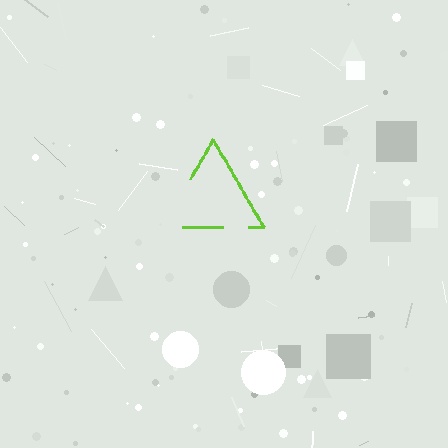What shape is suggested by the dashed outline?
The dashed outline suggests a triangle.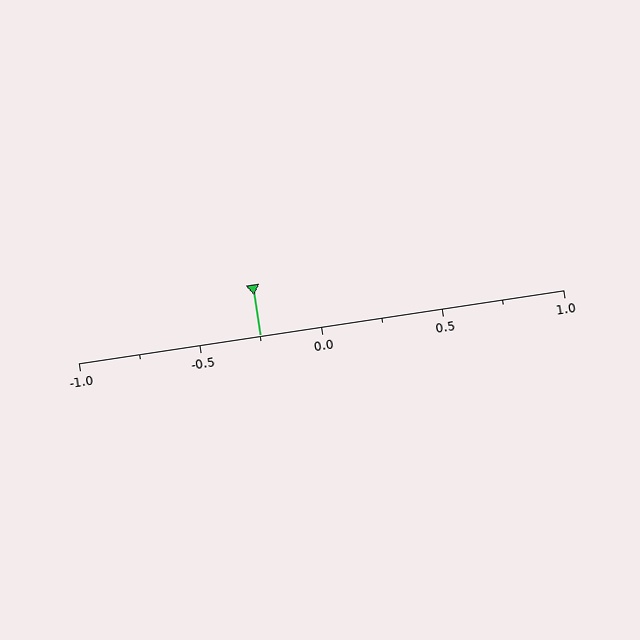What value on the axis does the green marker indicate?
The marker indicates approximately -0.25.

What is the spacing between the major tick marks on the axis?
The major ticks are spaced 0.5 apart.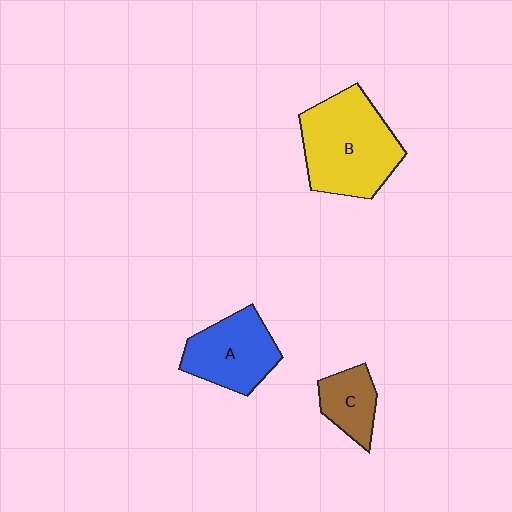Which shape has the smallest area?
Shape C (brown).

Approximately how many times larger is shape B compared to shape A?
Approximately 1.5 times.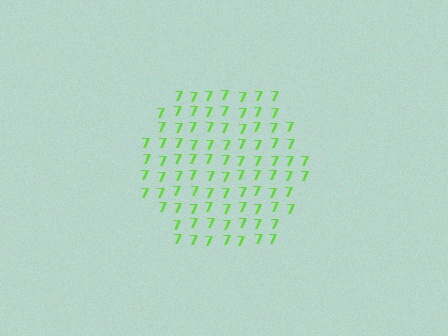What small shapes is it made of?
It is made of small digit 7's.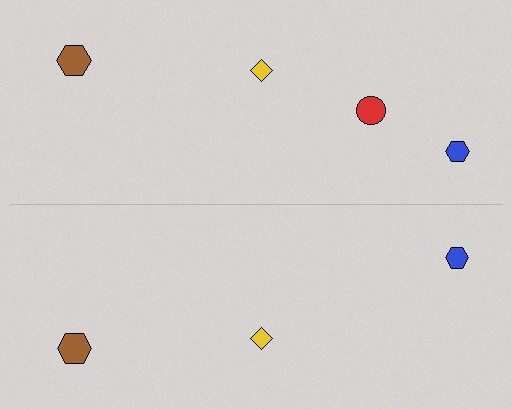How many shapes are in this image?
There are 7 shapes in this image.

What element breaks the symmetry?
A red circle is missing from the bottom side.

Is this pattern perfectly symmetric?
No, the pattern is not perfectly symmetric. A red circle is missing from the bottom side.